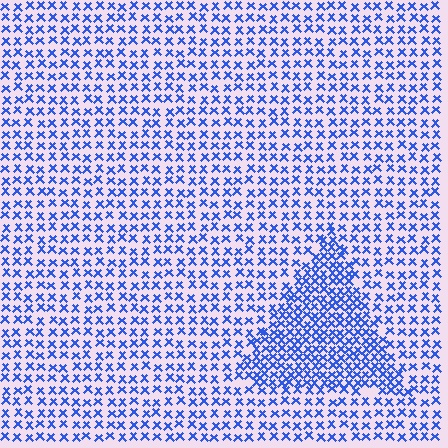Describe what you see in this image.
The image contains small blue elements arranged at two different densities. A triangle-shaped region is visible where the elements are more densely packed than the surrounding area.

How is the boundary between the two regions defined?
The boundary is defined by a change in element density (approximately 1.9x ratio). All elements are the same color, size, and shape.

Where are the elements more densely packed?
The elements are more densely packed inside the triangle boundary.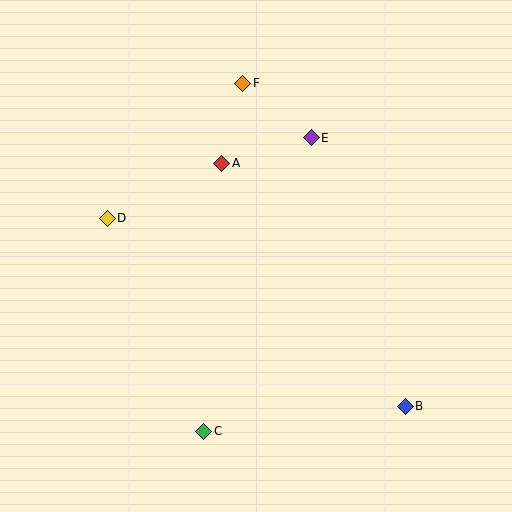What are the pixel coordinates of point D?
Point D is at (107, 218).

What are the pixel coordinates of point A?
Point A is at (222, 163).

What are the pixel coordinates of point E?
Point E is at (311, 138).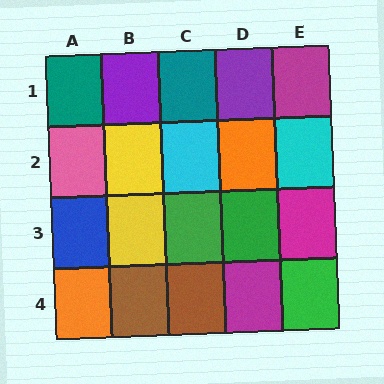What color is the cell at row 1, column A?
Teal.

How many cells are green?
3 cells are green.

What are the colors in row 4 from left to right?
Orange, brown, brown, magenta, green.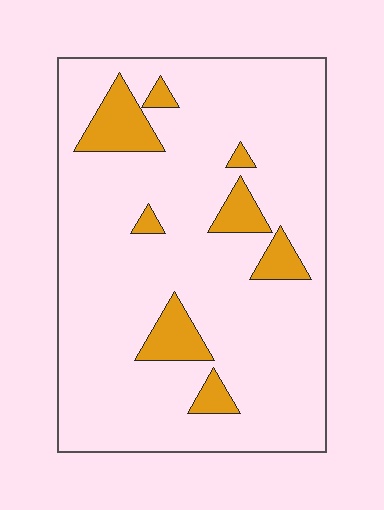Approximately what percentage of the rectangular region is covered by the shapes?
Approximately 10%.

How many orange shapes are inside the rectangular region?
8.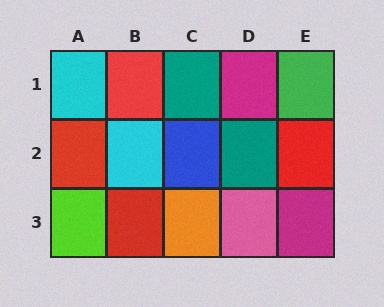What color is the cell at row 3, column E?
Magenta.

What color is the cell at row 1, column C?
Teal.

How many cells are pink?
1 cell is pink.